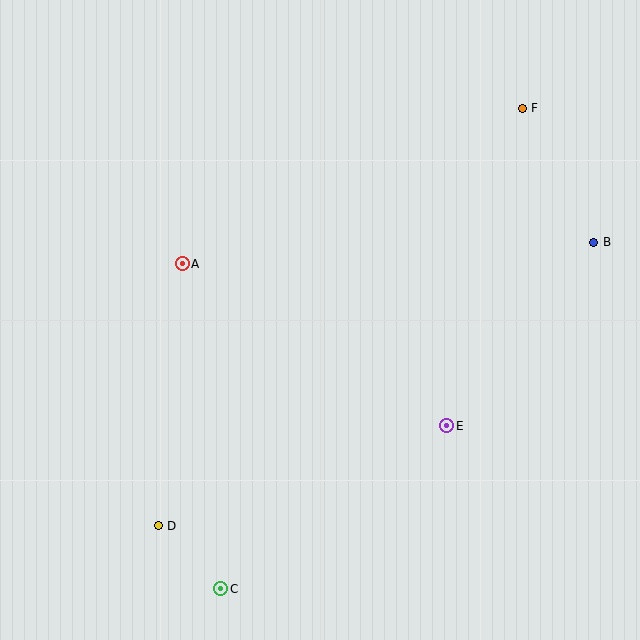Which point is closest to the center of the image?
Point A at (182, 264) is closest to the center.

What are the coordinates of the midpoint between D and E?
The midpoint between D and E is at (302, 476).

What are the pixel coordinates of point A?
Point A is at (182, 264).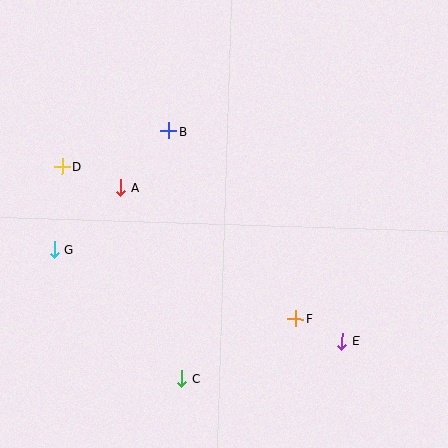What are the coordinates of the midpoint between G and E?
The midpoint between G and E is at (198, 295).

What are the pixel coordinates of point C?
Point C is at (182, 378).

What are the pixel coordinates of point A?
Point A is at (121, 188).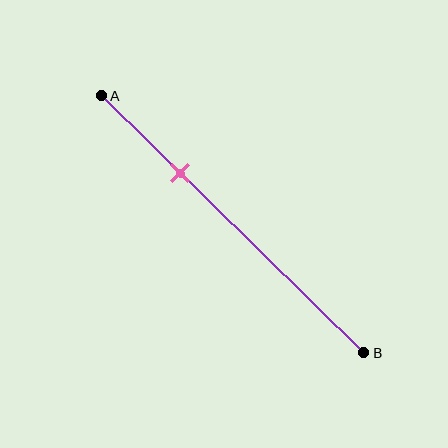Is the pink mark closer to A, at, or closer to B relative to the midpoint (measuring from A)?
The pink mark is closer to point A than the midpoint of segment AB.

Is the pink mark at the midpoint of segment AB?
No, the mark is at about 30% from A, not at the 50% midpoint.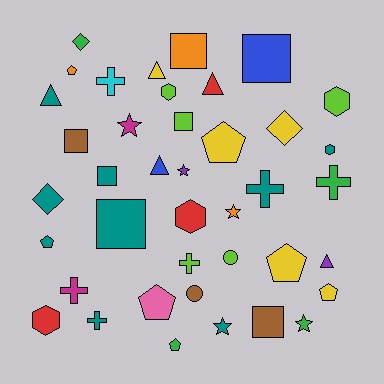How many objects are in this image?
There are 40 objects.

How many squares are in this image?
There are 7 squares.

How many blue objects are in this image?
There are 2 blue objects.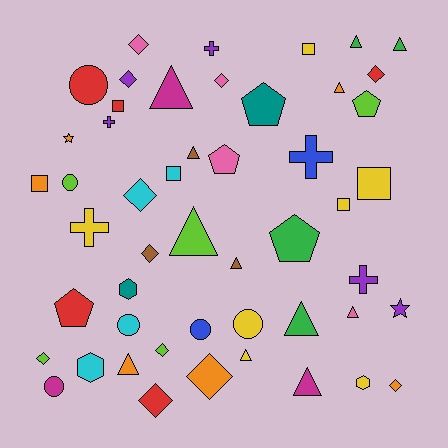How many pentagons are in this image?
There are 5 pentagons.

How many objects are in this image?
There are 50 objects.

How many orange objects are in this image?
There are 6 orange objects.